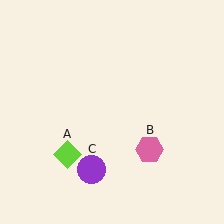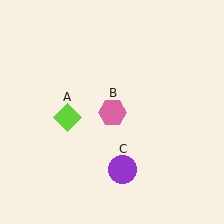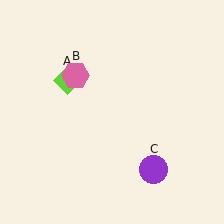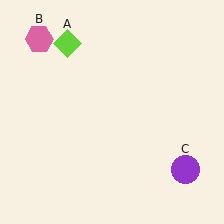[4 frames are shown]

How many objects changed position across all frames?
3 objects changed position: lime diamond (object A), pink hexagon (object B), purple circle (object C).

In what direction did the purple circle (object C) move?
The purple circle (object C) moved right.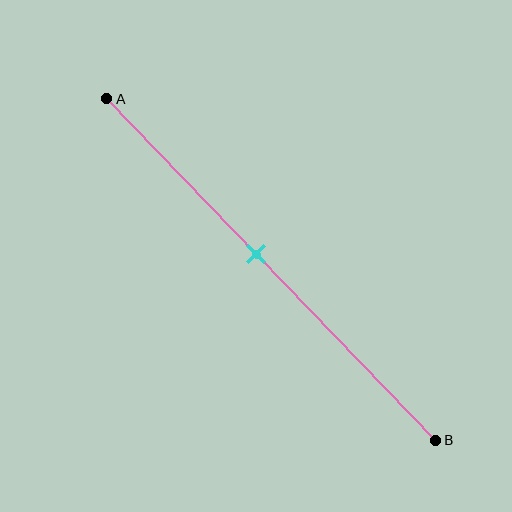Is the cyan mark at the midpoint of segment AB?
No, the mark is at about 45% from A, not at the 50% midpoint.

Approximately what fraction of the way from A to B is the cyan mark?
The cyan mark is approximately 45% of the way from A to B.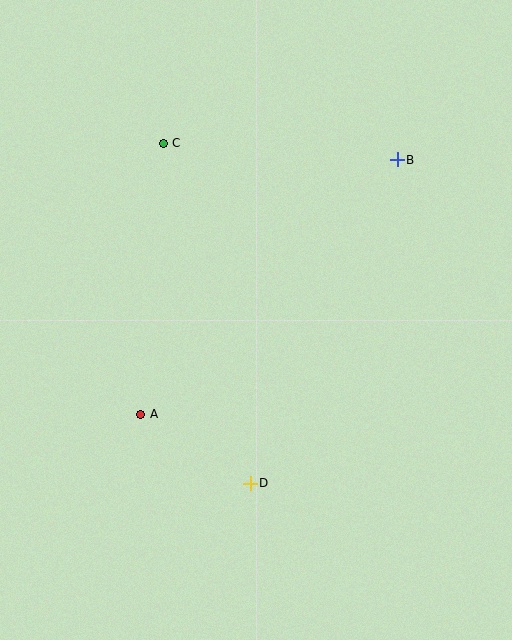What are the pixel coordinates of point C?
Point C is at (163, 143).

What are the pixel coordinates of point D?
Point D is at (250, 483).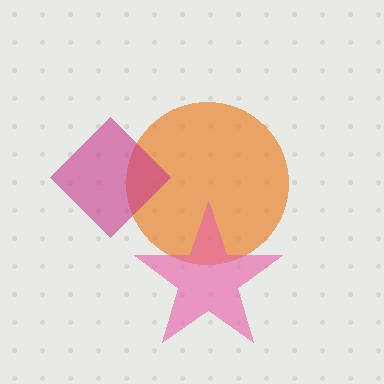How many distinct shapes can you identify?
There are 3 distinct shapes: an orange circle, a pink star, a magenta diamond.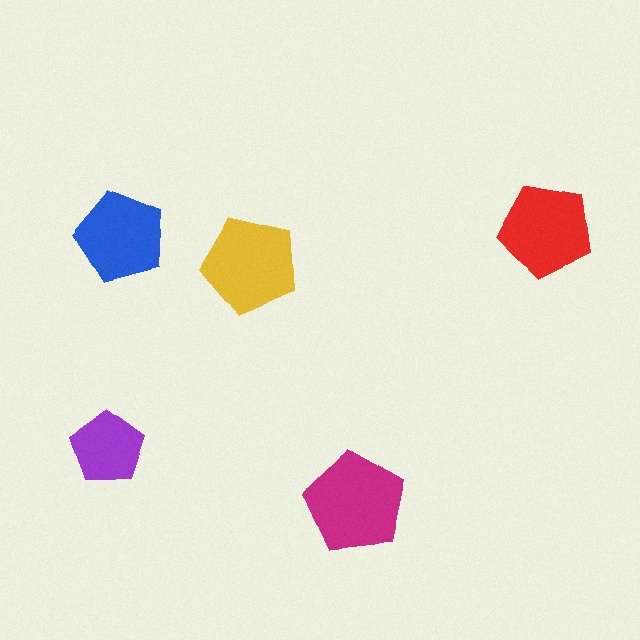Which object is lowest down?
The magenta pentagon is bottommost.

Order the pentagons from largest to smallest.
the magenta one, the yellow one, the red one, the blue one, the purple one.